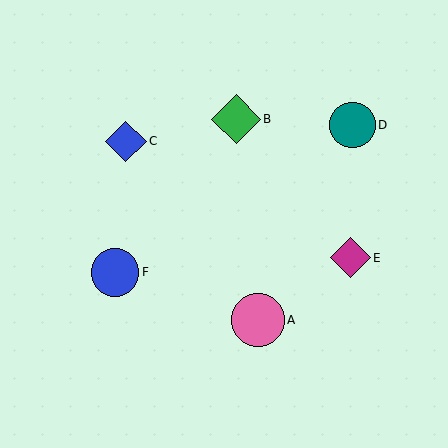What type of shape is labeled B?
Shape B is a green diamond.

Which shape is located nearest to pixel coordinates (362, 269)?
The magenta diamond (labeled E) at (350, 258) is nearest to that location.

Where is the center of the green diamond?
The center of the green diamond is at (236, 119).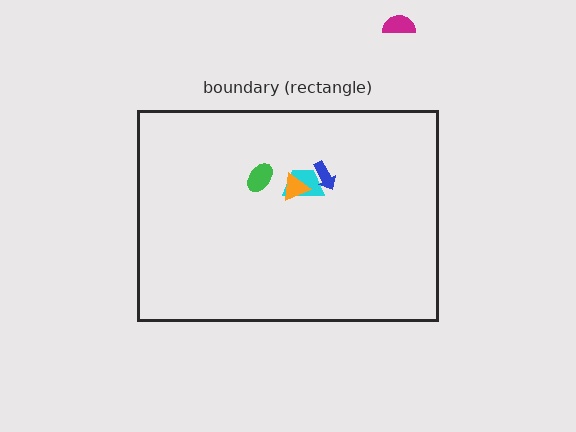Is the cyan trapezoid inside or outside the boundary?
Inside.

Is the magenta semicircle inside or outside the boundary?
Outside.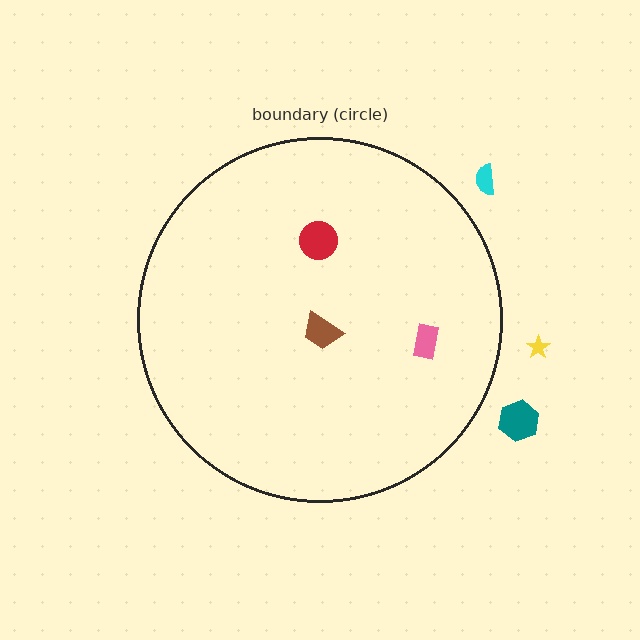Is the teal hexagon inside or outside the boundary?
Outside.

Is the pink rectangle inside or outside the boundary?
Inside.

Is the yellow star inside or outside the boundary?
Outside.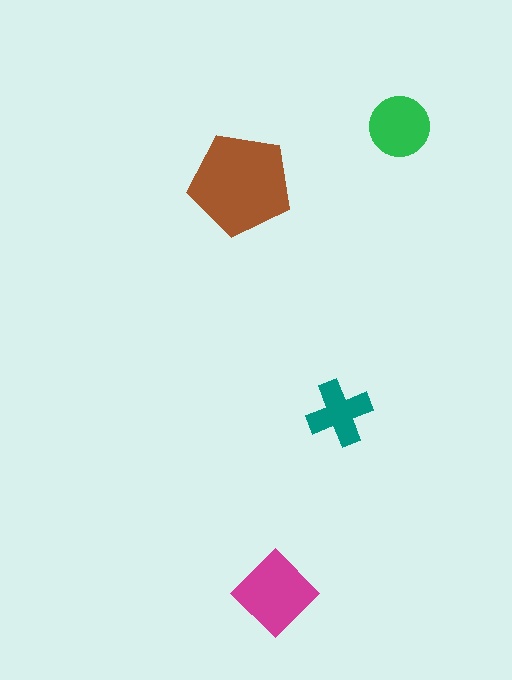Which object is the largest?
The brown pentagon.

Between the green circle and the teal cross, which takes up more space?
The green circle.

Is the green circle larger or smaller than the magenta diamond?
Smaller.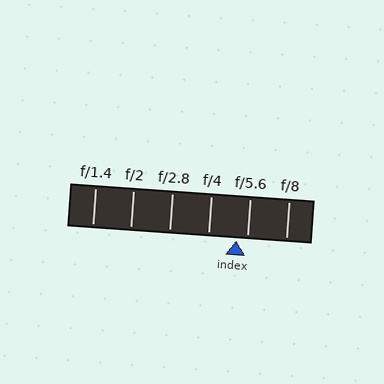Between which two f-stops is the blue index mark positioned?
The index mark is between f/4 and f/5.6.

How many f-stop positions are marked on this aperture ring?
There are 6 f-stop positions marked.